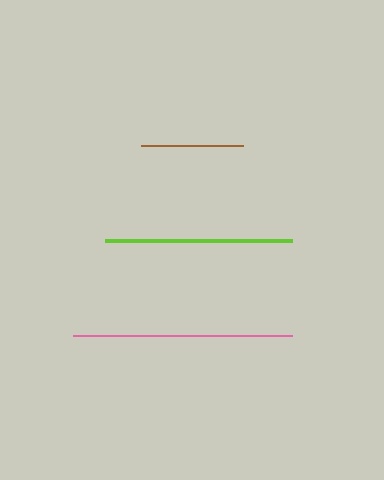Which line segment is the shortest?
The brown line is the shortest at approximately 102 pixels.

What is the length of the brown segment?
The brown segment is approximately 102 pixels long.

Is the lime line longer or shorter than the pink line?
The pink line is longer than the lime line.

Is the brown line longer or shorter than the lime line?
The lime line is longer than the brown line.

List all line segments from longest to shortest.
From longest to shortest: pink, lime, brown.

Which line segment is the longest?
The pink line is the longest at approximately 219 pixels.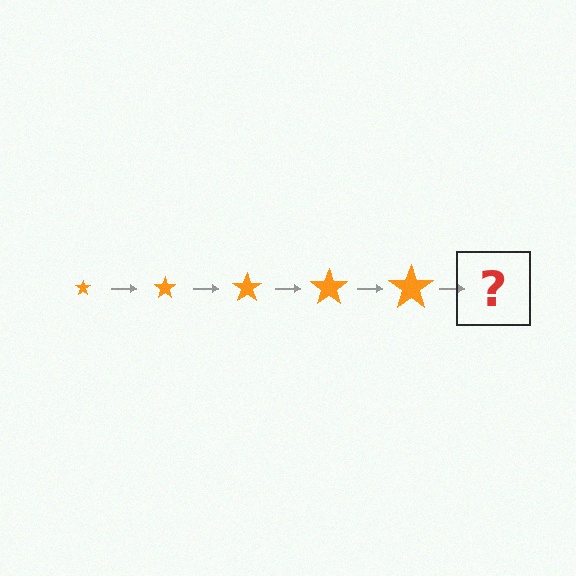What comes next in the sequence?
The next element should be an orange star, larger than the previous one.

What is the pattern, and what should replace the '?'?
The pattern is that the star gets progressively larger each step. The '?' should be an orange star, larger than the previous one.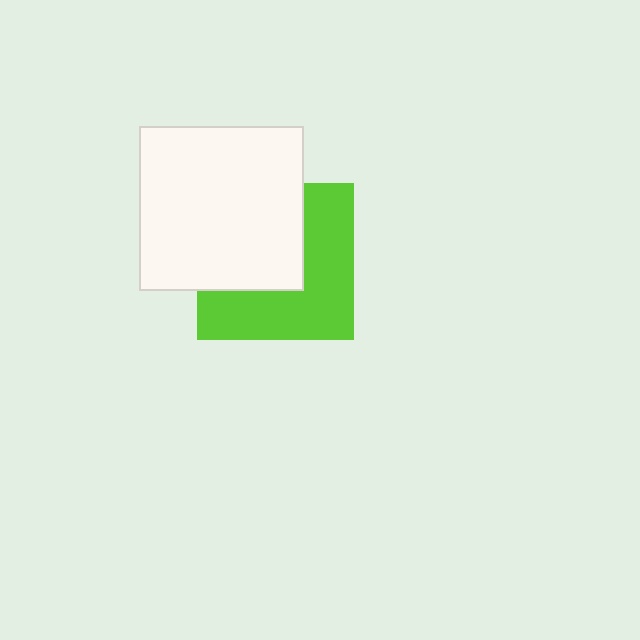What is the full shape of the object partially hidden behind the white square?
The partially hidden object is a lime square.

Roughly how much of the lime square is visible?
About half of it is visible (roughly 53%).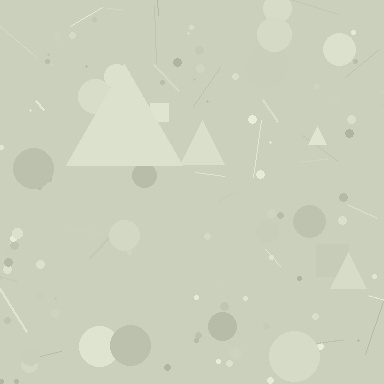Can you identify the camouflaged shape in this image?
The camouflaged shape is a triangle.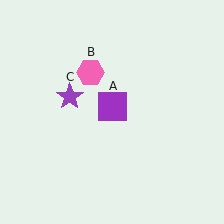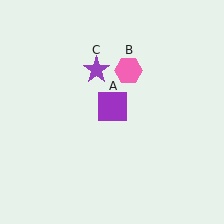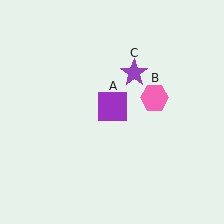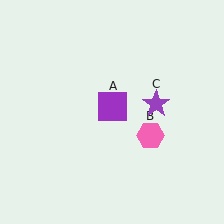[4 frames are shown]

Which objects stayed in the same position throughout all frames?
Purple square (object A) remained stationary.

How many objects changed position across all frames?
2 objects changed position: pink hexagon (object B), purple star (object C).